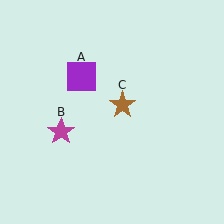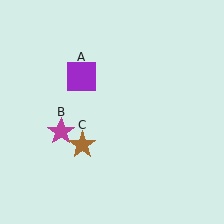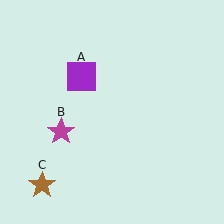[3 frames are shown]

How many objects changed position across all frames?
1 object changed position: brown star (object C).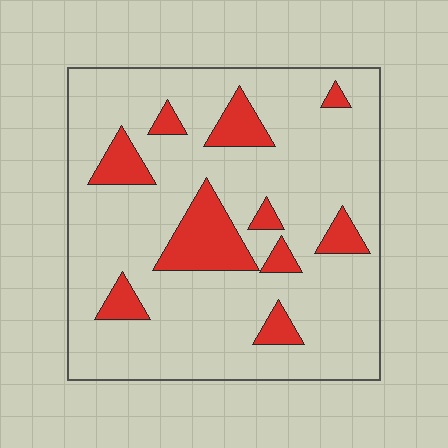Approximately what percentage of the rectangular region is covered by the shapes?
Approximately 15%.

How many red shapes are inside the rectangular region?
10.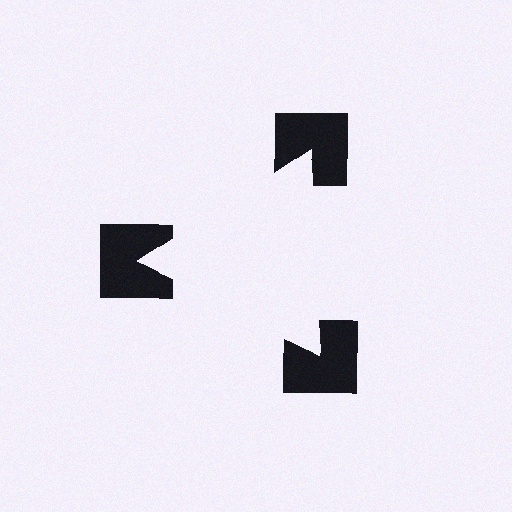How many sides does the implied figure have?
3 sides.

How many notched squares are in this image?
There are 3 — one at each vertex of the illusory triangle.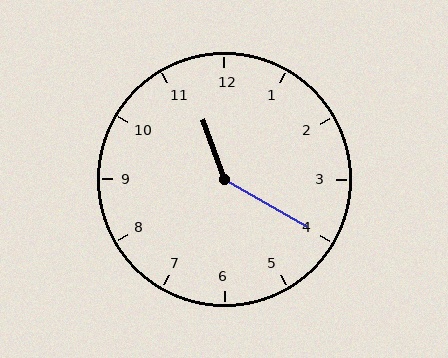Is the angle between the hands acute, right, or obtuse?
It is obtuse.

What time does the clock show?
11:20.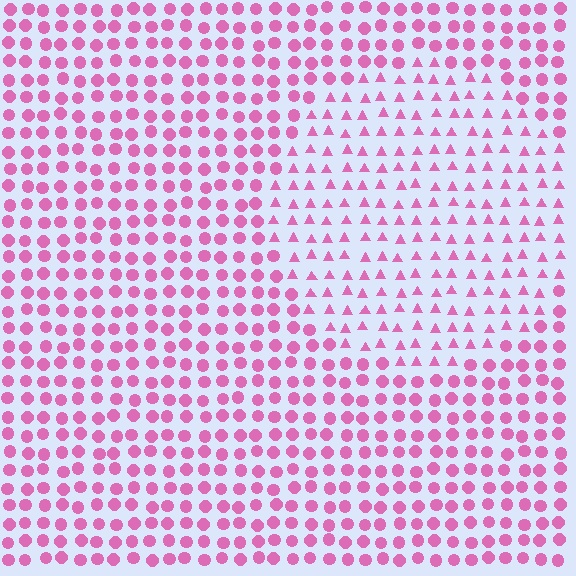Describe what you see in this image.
The image is filled with small pink elements arranged in a uniform grid. A circle-shaped region contains triangles, while the surrounding area contains circles. The boundary is defined purely by the change in element shape.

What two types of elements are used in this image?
The image uses triangles inside the circle region and circles outside it.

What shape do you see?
I see a circle.